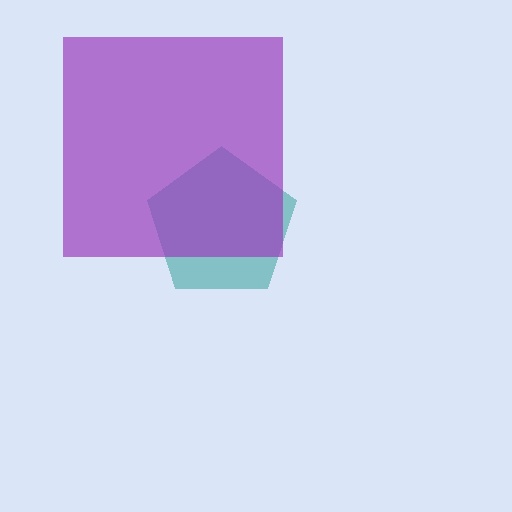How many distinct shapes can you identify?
There are 2 distinct shapes: a teal pentagon, a purple square.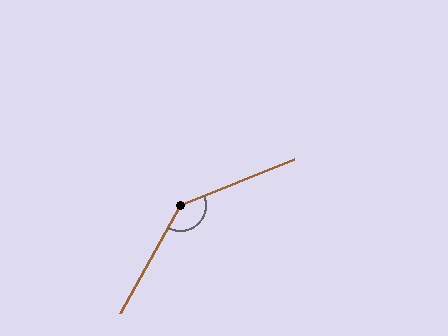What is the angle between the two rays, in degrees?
Approximately 141 degrees.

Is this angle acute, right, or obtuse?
It is obtuse.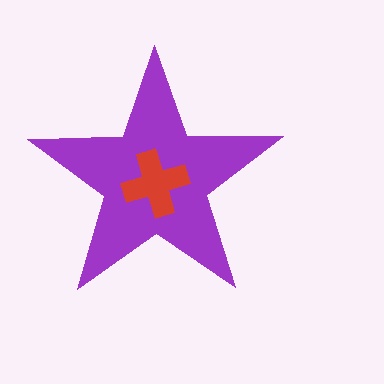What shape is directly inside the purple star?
The red cross.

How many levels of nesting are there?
2.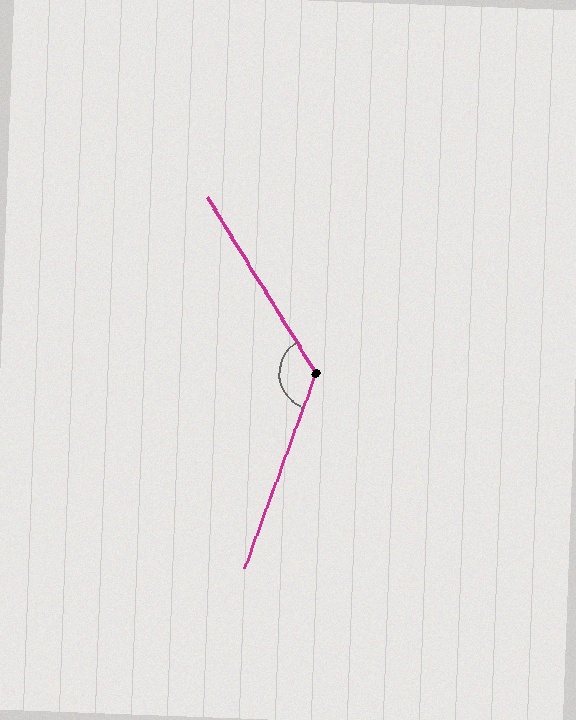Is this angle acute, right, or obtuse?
It is obtuse.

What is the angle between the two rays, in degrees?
Approximately 128 degrees.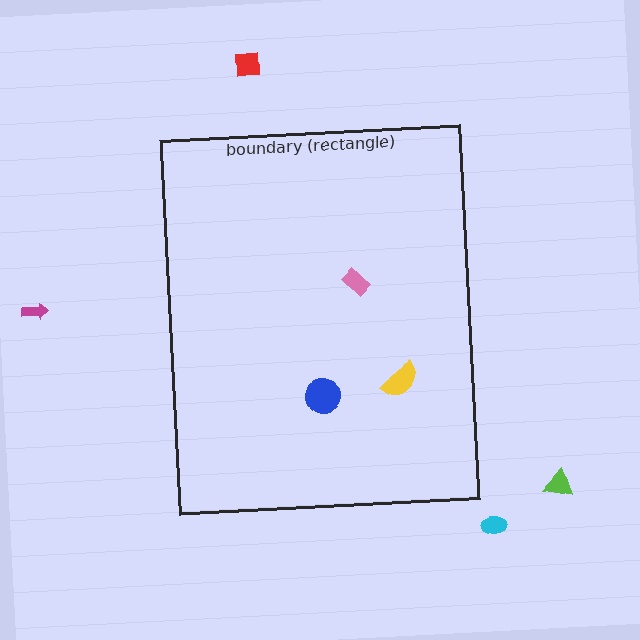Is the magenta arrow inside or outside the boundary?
Outside.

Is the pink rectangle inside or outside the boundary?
Inside.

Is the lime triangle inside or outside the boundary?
Outside.